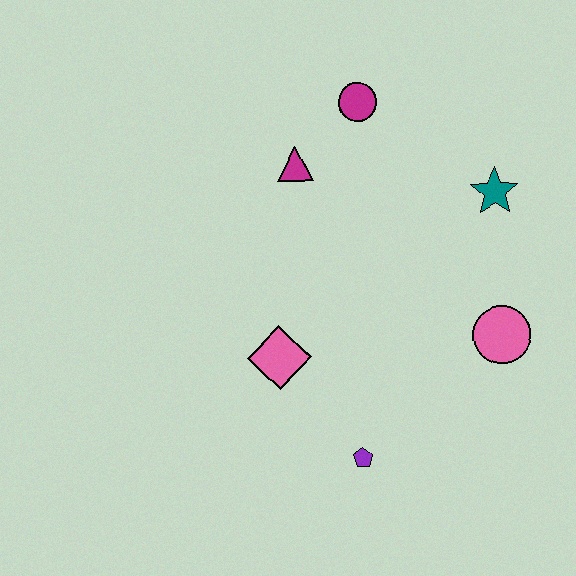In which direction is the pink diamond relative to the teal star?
The pink diamond is to the left of the teal star.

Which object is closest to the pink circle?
The teal star is closest to the pink circle.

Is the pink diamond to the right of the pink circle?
No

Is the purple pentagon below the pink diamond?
Yes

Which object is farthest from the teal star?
The purple pentagon is farthest from the teal star.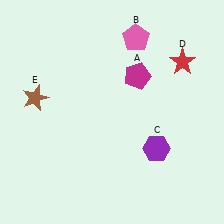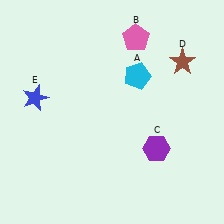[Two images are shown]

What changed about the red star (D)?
In Image 1, D is red. In Image 2, it changed to brown.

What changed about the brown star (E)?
In Image 1, E is brown. In Image 2, it changed to blue.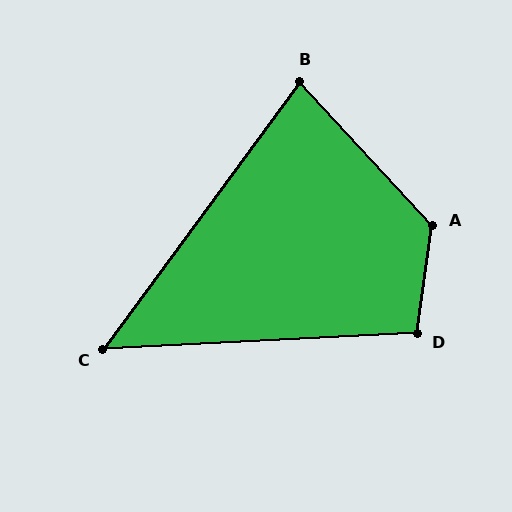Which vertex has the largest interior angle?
A, at approximately 129 degrees.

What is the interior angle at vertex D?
Approximately 101 degrees (obtuse).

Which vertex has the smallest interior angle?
C, at approximately 51 degrees.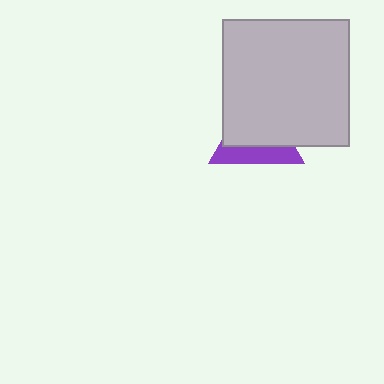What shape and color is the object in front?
The object in front is a light gray square.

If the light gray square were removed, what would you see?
You would see the complete purple triangle.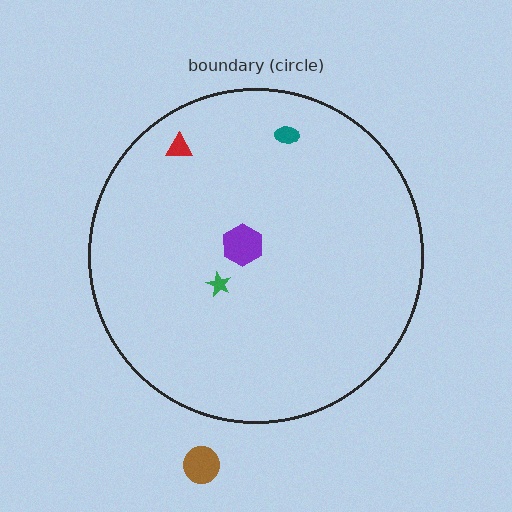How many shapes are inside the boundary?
4 inside, 1 outside.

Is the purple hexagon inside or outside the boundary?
Inside.